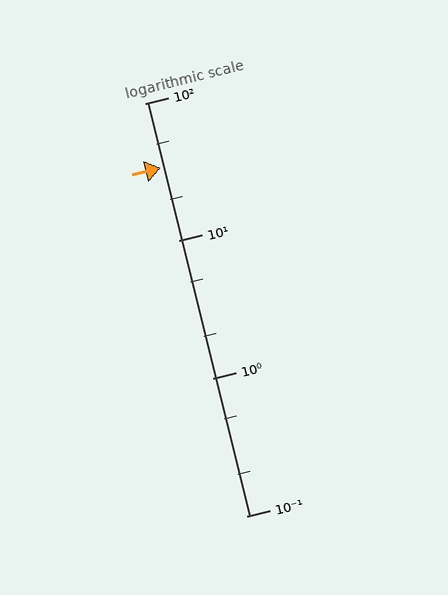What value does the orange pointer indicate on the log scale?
The pointer indicates approximately 34.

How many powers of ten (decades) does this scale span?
The scale spans 3 decades, from 0.1 to 100.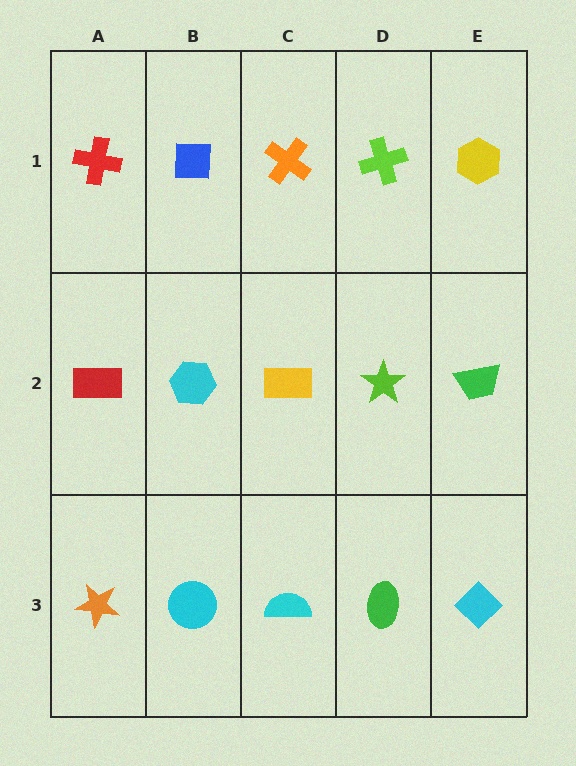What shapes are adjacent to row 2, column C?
An orange cross (row 1, column C), a cyan semicircle (row 3, column C), a cyan hexagon (row 2, column B), a lime star (row 2, column D).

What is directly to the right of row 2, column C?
A lime star.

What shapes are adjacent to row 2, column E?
A yellow hexagon (row 1, column E), a cyan diamond (row 3, column E), a lime star (row 2, column D).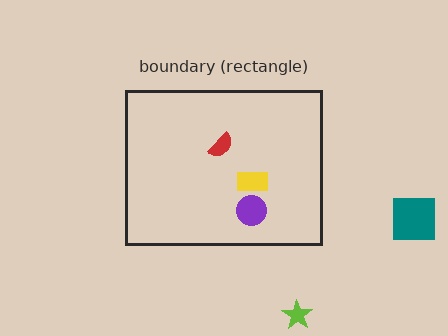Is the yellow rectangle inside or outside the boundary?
Inside.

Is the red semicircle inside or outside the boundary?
Inside.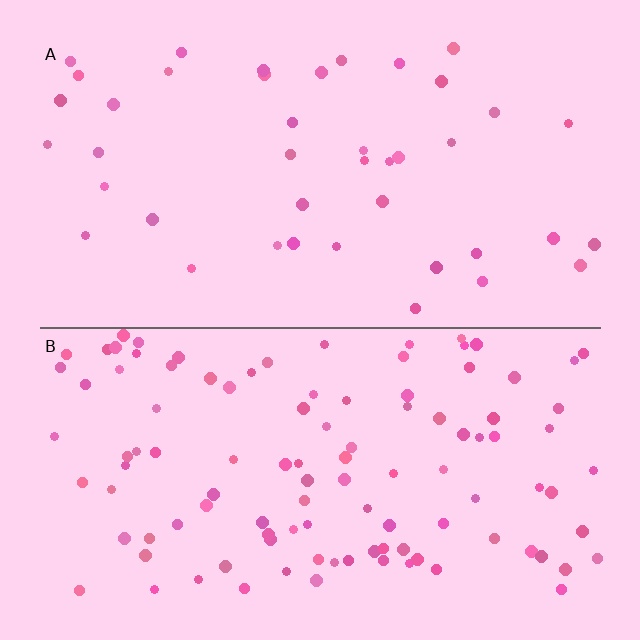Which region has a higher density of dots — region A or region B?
B (the bottom).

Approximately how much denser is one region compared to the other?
Approximately 2.6× — region B over region A.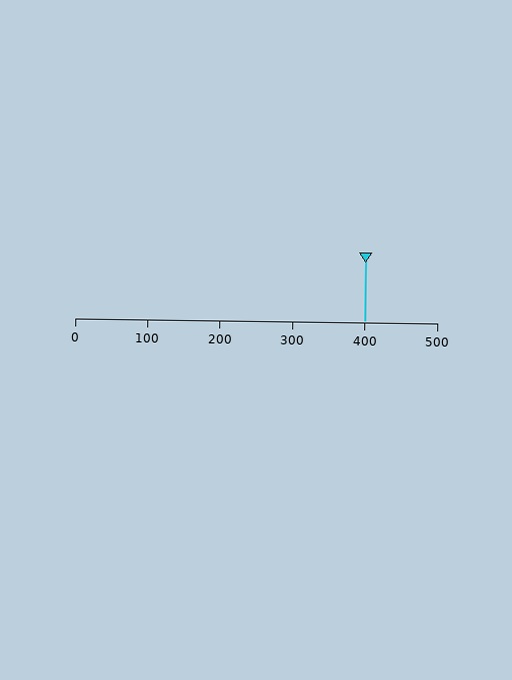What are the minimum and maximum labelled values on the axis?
The axis runs from 0 to 500.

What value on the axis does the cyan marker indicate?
The marker indicates approximately 400.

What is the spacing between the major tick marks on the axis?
The major ticks are spaced 100 apart.